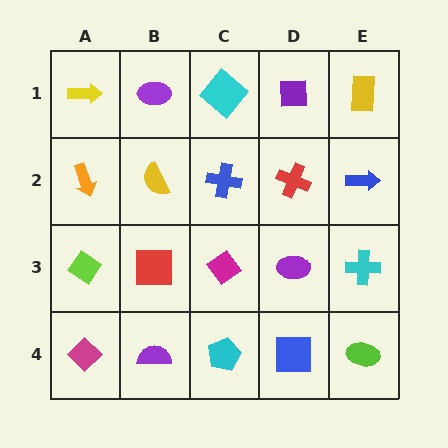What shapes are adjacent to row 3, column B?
A yellow semicircle (row 2, column B), a purple semicircle (row 4, column B), a lime diamond (row 3, column A), a magenta diamond (row 3, column C).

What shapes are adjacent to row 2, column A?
A yellow arrow (row 1, column A), a lime diamond (row 3, column A), a yellow semicircle (row 2, column B).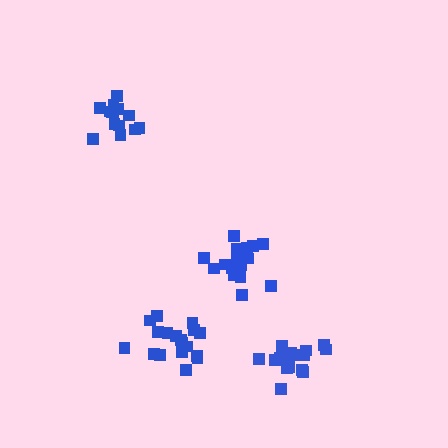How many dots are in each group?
Group 1: 18 dots, Group 2: 17 dots, Group 3: 14 dots, Group 4: 18 dots (67 total).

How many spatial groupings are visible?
There are 4 spatial groupings.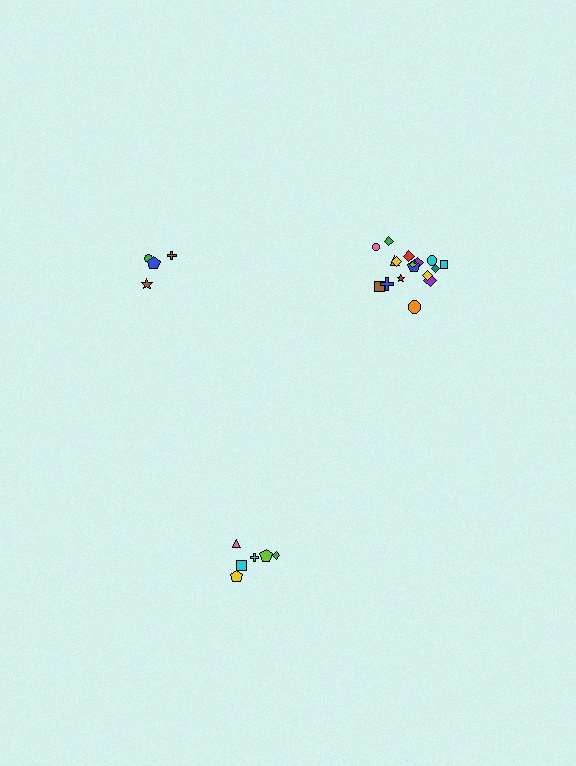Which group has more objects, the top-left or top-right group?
The top-right group.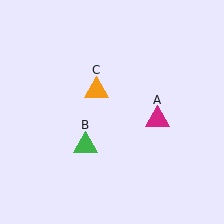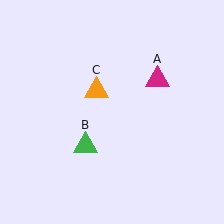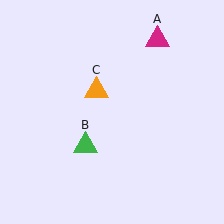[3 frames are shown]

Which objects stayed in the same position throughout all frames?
Green triangle (object B) and orange triangle (object C) remained stationary.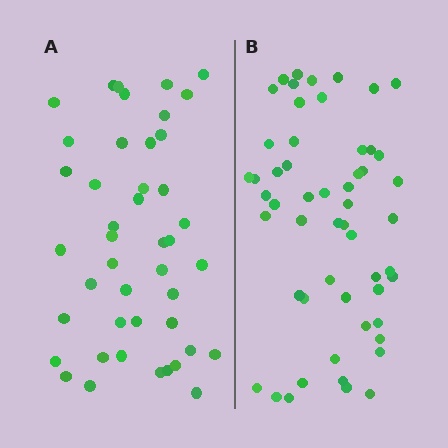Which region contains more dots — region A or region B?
Region B (the right region) has more dots.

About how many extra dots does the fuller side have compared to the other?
Region B has roughly 10 or so more dots than region A.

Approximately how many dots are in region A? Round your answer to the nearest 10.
About 40 dots. (The exact count is 44, which rounds to 40.)